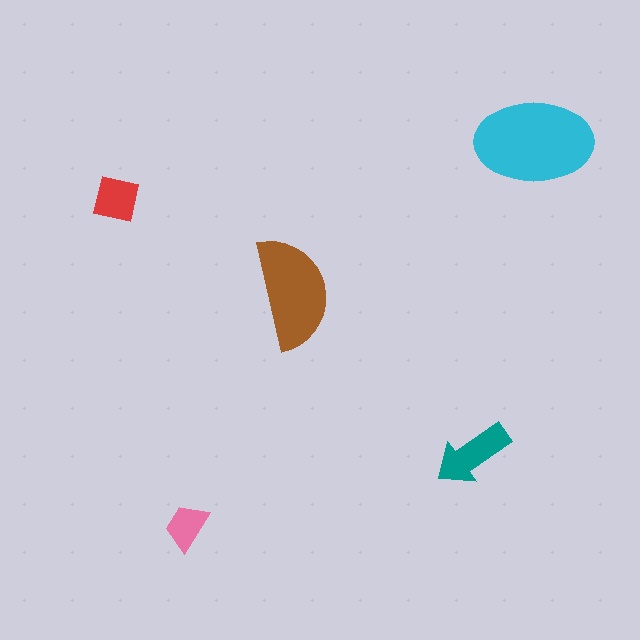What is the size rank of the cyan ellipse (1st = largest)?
1st.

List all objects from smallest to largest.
The pink trapezoid, the red square, the teal arrow, the brown semicircle, the cyan ellipse.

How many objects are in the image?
There are 5 objects in the image.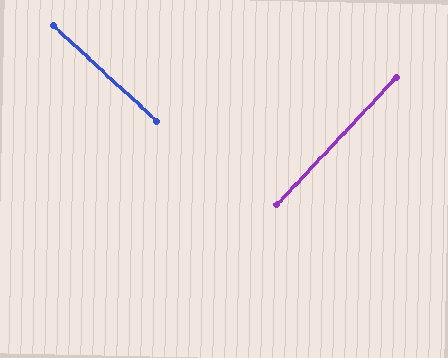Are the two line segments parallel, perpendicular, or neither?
Perpendicular — they meet at approximately 90°.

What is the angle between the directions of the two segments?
Approximately 90 degrees.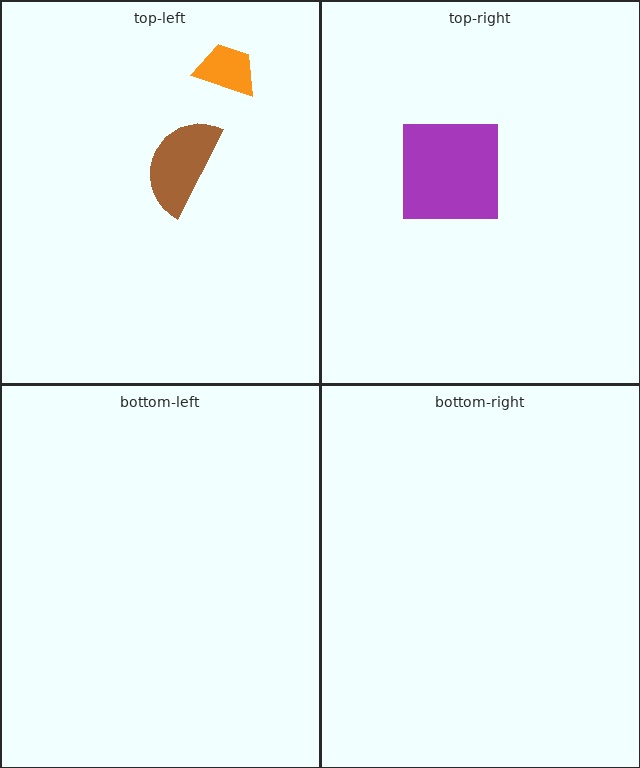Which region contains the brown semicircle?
The top-left region.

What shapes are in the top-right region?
The purple square.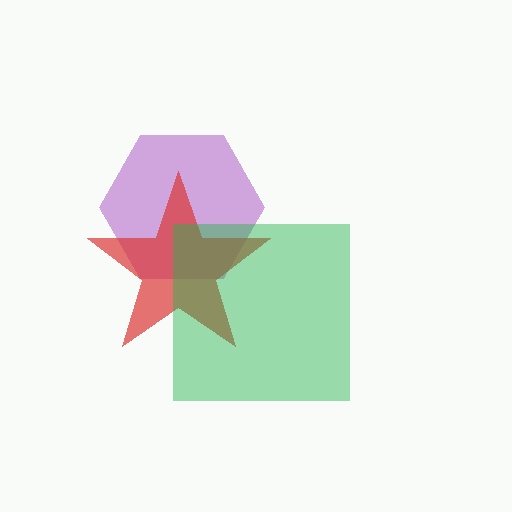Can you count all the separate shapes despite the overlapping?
Yes, there are 3 separate shapes.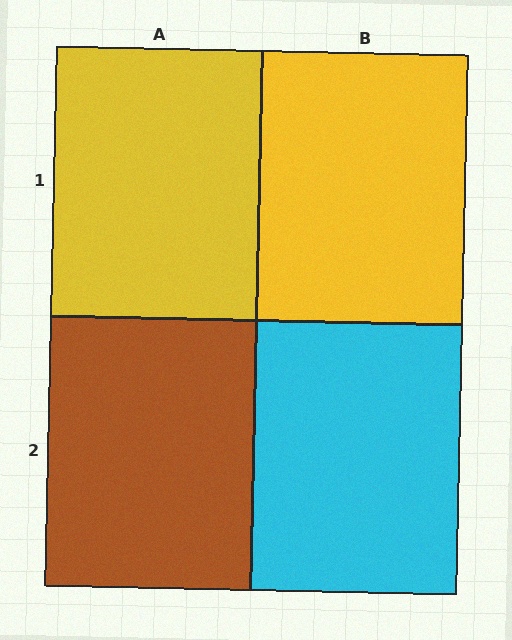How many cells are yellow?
2 cells are yellow.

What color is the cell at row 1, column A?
Yellow.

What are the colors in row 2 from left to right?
Brown, cyan.